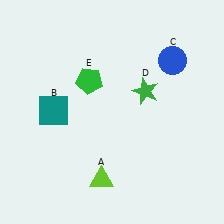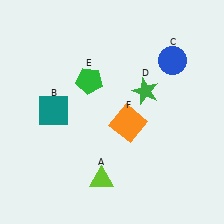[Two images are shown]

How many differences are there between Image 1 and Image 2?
There is 1 difference between the two images.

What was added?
An orange square (F) was added in Image 2.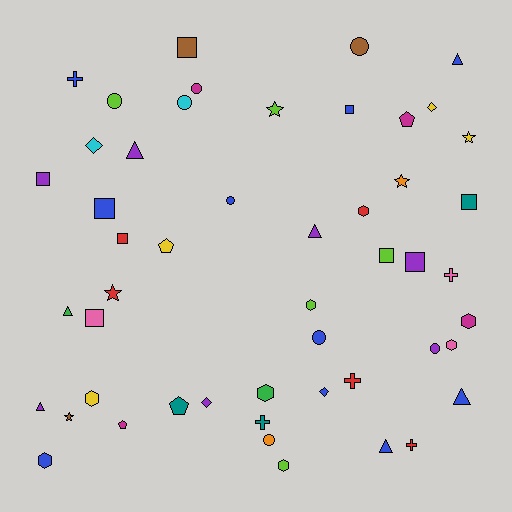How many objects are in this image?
There are 50 objects.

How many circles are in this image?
There are 8 circles.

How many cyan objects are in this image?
There are 2 cyan objects.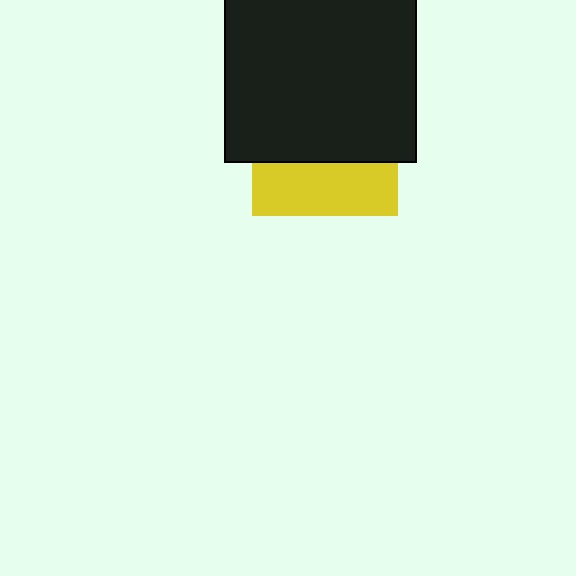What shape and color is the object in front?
The object in front is a black square.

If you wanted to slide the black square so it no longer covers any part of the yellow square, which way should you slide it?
Slide it up — that is the most direct way to separate the two shapes.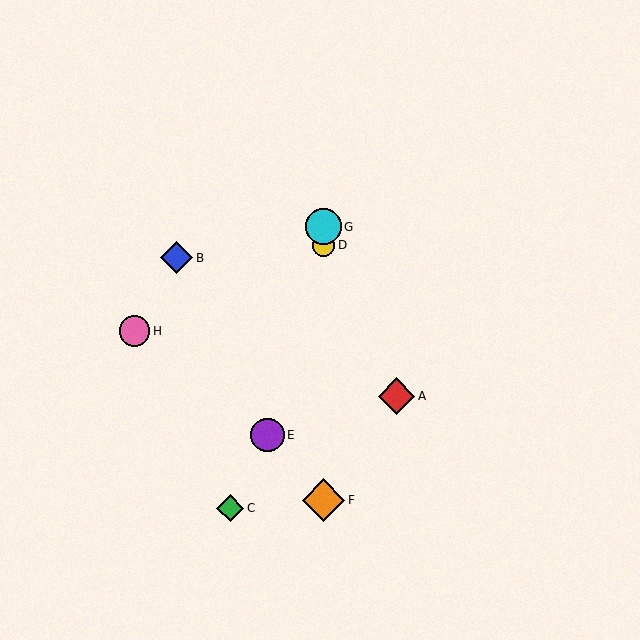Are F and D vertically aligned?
Yes, both are at x≈324.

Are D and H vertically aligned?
No, D is at x≈324 and H is at x≈135.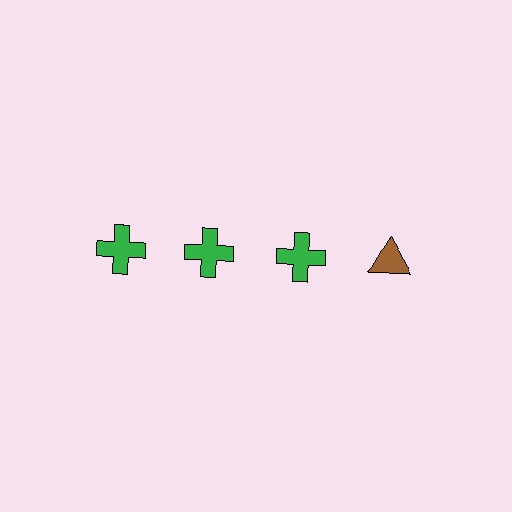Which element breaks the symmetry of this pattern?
The brown triangle in the top row, second from right column breaks the symmetry. All other shapes are green crosses.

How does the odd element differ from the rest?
It differs in both color (brown instead of green) and shape (triangle instead of cross).